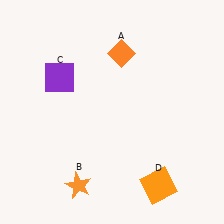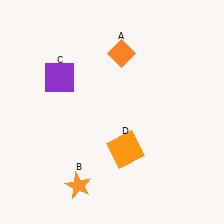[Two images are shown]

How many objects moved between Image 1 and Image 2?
1 object moved between the two images.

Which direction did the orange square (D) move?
The orange square (D) moved up.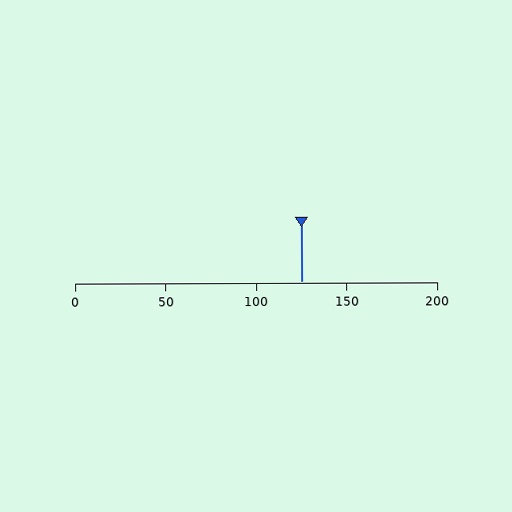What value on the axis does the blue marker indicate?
The marker indicates approximately 125.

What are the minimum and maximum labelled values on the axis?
The axis runs from 0 to 200.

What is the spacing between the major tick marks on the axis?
The major ticks are spaced 50 apart.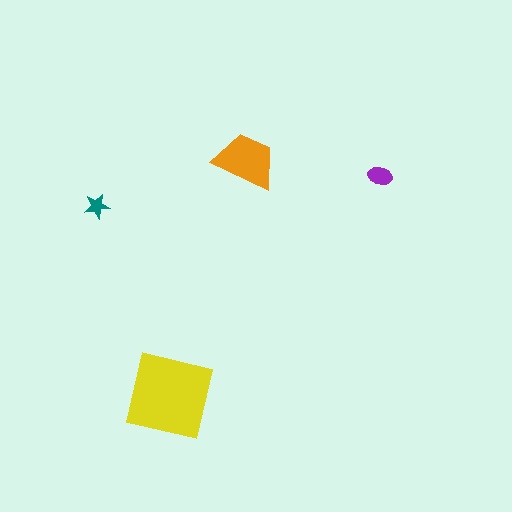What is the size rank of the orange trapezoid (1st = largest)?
2nd.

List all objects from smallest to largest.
The teal star, the purple ellipse, the orange trapezoid, the yellow square.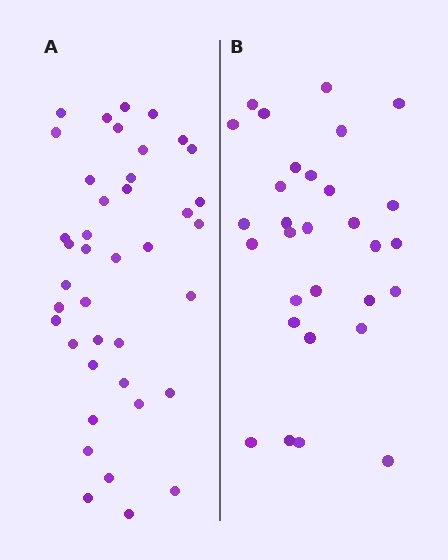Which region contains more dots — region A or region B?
Region A (the left region) has more dots.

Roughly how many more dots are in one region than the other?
Region A has roughly 10 or so more dots than region B.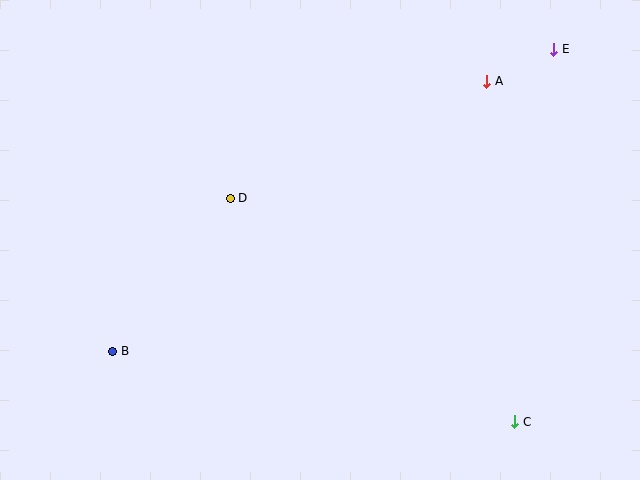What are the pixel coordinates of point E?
Point E is at (554, 49).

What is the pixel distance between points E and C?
The distance between E and C is 375 pixels.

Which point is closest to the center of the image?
Point D at (230, 198) is closest to the center.